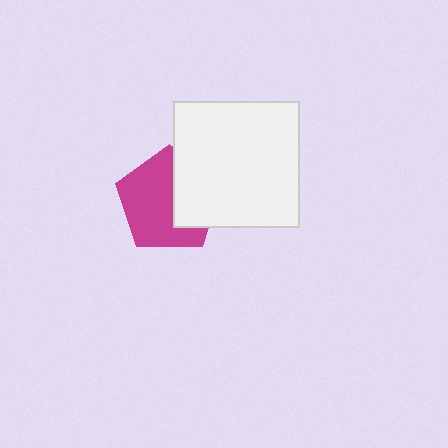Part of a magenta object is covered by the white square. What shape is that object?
It is a pentagon.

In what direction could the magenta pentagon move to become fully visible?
The magenta pentagon could move left. That would shift it out from behind the white square entirely.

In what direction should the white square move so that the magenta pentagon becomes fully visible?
The white square should move right. That is the shortest direction to clear the overlap and leave the magenta pentagon fully visible.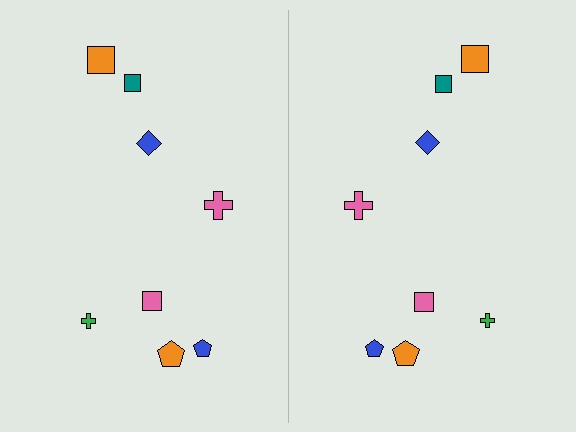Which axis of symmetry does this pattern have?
The pattern has a vertical axis of symmetry running through the center of the image.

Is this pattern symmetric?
Yes, this pattern has bilateral (reflection) symmetry.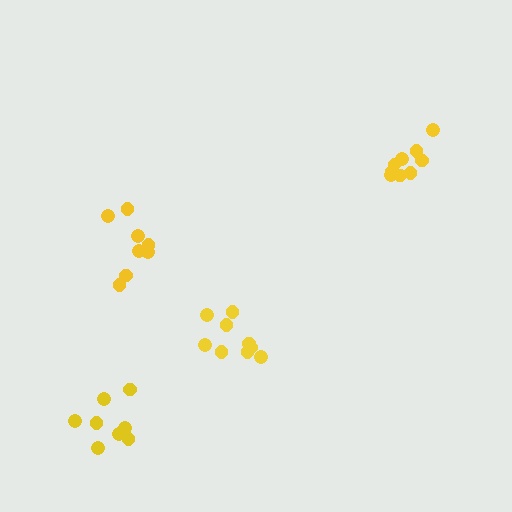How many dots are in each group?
Group 1: 8 dots, Group 2: 9 dots, Group 3: 8 dots, Group 4: 9 dots (34 total).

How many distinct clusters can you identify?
There are 4 distinct clusters.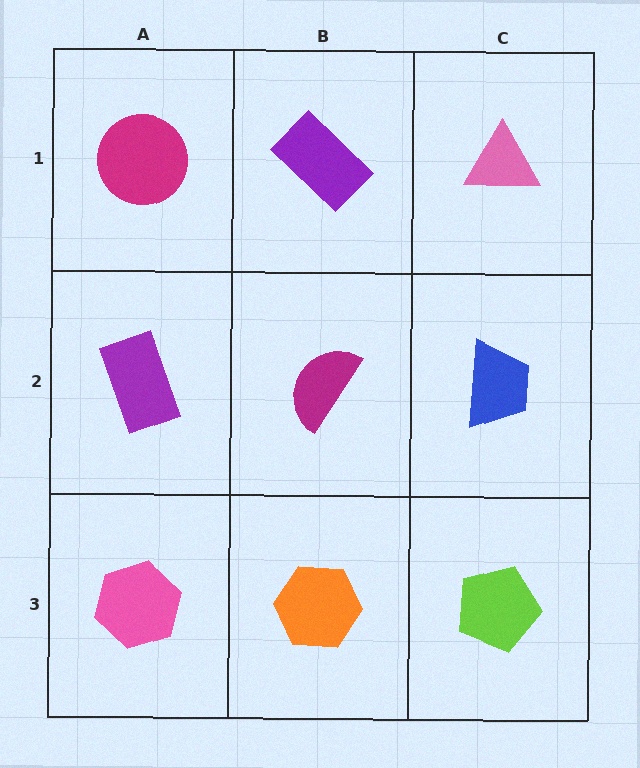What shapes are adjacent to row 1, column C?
A blue trapezoid (row 2, column C), a purple rectangle (row 1, column B).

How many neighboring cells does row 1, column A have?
2.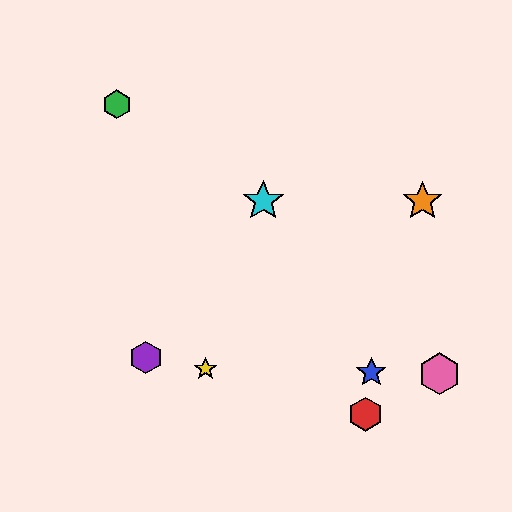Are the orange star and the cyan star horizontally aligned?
Yes, both are at y≈201.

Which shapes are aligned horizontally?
The orange star, the cyan star are aligned horizontally.